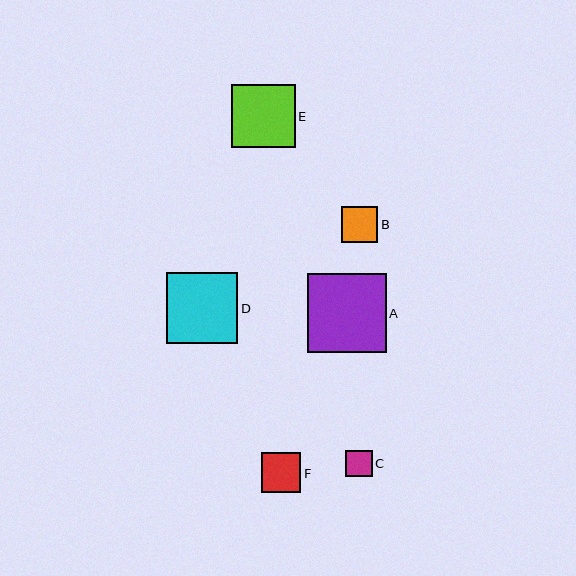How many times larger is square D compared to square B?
Square D is approximately 2.0 times the size of square B.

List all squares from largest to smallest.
From largest to smallest: A, D, E, F, B, C.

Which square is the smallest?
Square C is the smallest with a size of approximately 26 pixels.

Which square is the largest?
Square A is the largest with a size of approximately 79 pixels.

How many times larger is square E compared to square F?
Square E is approximately 1.6 times the size of square F.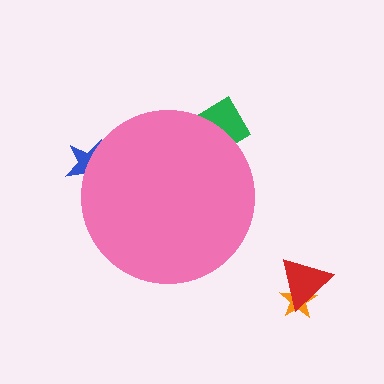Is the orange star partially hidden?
No, the orange star is fully visible.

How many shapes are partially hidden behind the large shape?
2 shapes are partially hidden.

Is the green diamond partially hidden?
Yes, the green diamond is partially hidden behind the pink circle.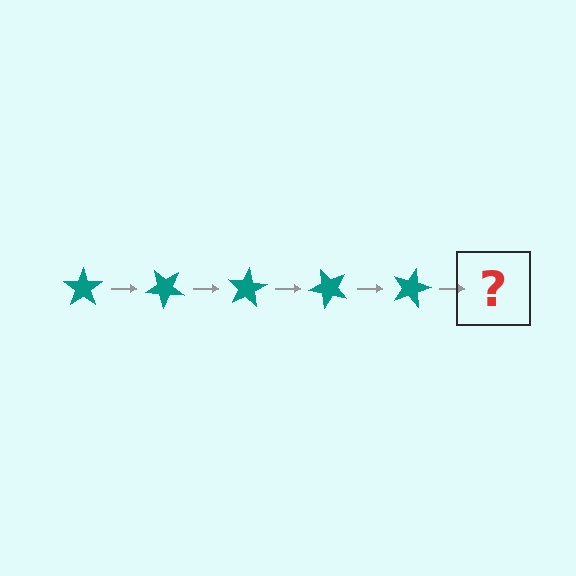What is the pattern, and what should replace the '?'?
The pattern is that the star rotates 40 degrees each step. The '?' should be a teal star rotated 200 degrees.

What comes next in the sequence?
The next element should be a teal star rotated 200 degrees.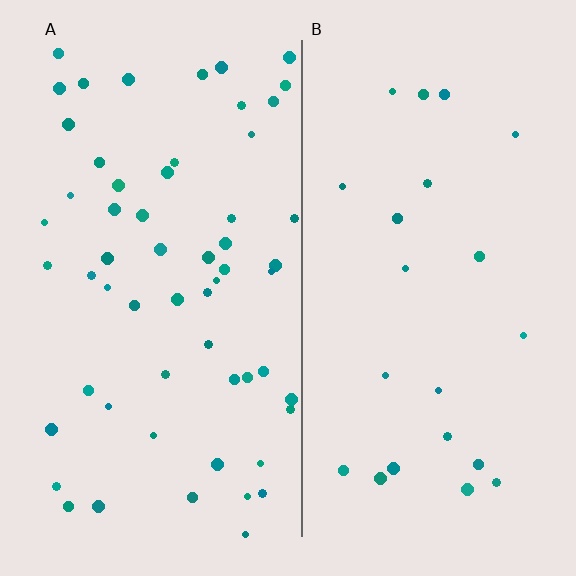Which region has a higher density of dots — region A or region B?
A (the left).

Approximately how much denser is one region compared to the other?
Approximately 2.6× — region A over region B.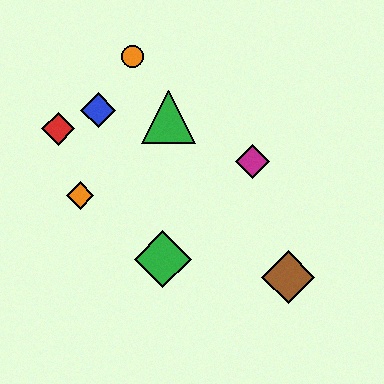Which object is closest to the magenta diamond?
The green triangle is closest to the magenta diamond.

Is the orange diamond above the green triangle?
No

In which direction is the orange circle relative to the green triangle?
The orange circle is above the green triangle.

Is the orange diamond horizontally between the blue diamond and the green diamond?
No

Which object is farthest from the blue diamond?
The brown diamond is farthest from the blue diamond.